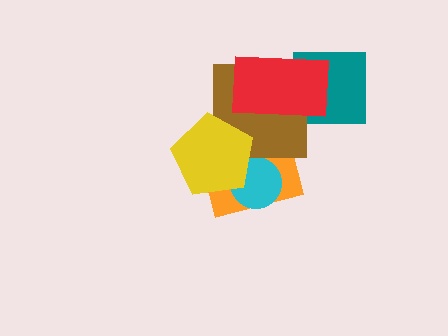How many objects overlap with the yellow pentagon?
3 objects overlap with the yellow pentagon.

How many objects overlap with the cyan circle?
2 objects overlap with the cyan circle.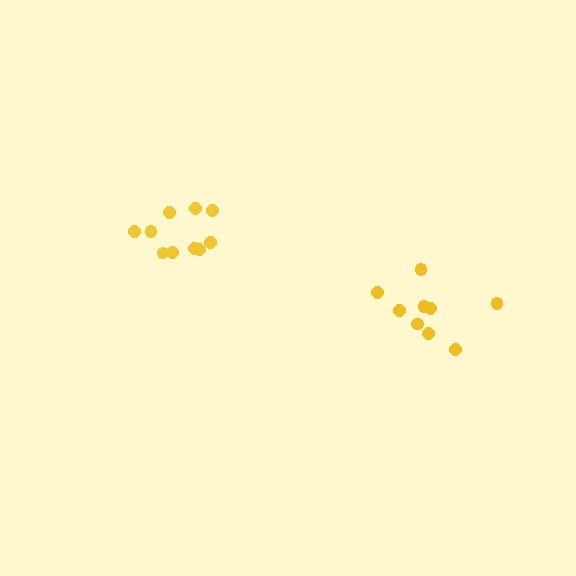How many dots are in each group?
Group 1: 9 dots, Group 2: 10 dots (19 total).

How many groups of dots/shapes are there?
There are 2 groups.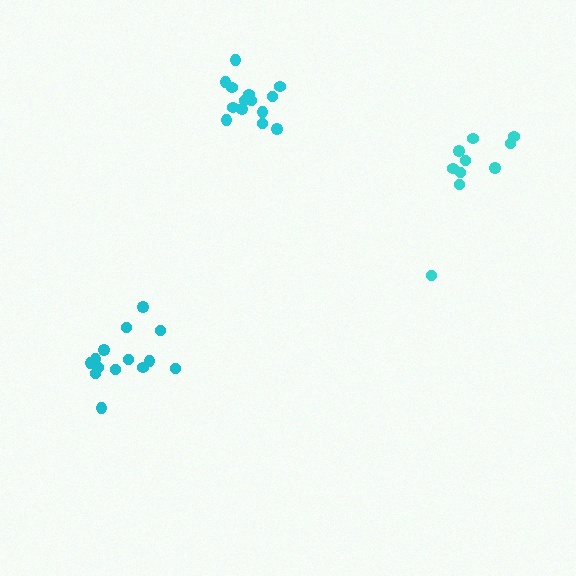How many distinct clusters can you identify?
There are 3 distinct clusters.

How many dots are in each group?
Group 1: 14 dots, Group 2: 14 dots, Group 3: 10 dots (38 total).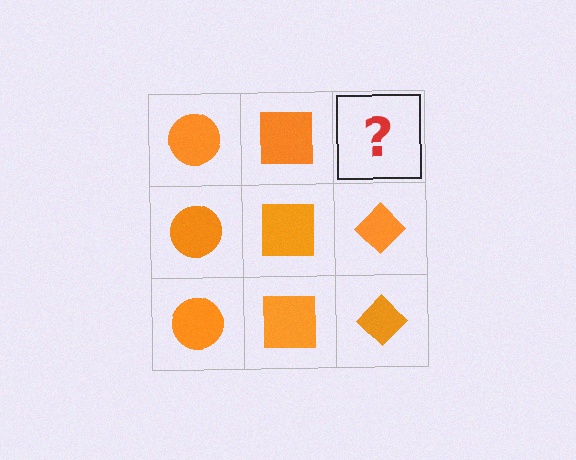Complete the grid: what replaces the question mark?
The question mark should be replaced with an orange diamond.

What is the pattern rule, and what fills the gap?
The rule is that each column has a consistent shape. The gap should be filled with an orange diamond.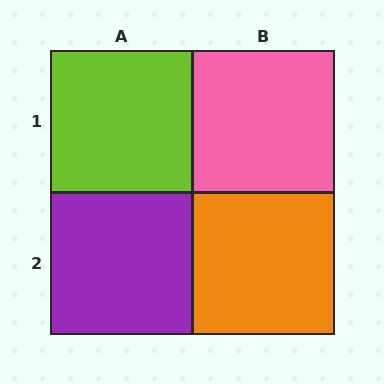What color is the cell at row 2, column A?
Purple.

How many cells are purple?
1 cell is purple.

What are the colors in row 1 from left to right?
Lime, pink.